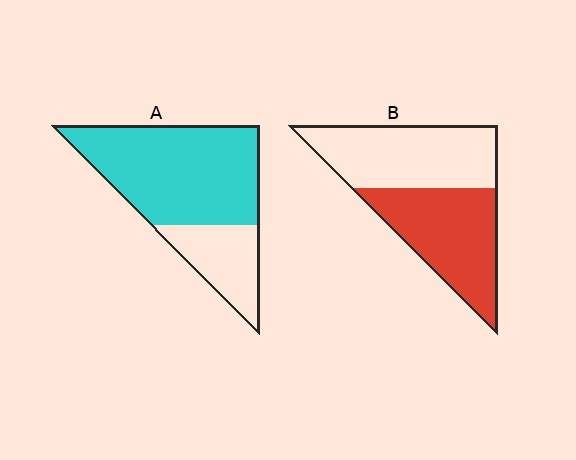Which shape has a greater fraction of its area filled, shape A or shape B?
Shape A.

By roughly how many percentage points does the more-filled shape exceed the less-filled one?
By roughly 25 percentage points (A over B).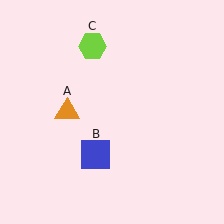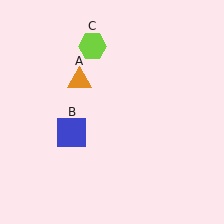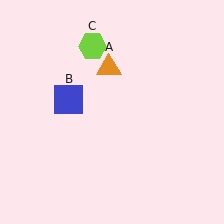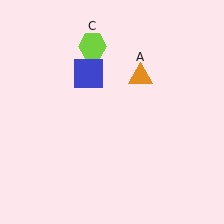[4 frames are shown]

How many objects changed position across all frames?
2 objects changed position: orange triangle (object A), blue square (object B).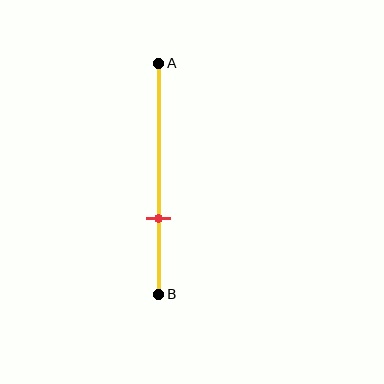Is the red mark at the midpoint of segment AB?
No, the mark is at about 65% from A, not at the 50% midpoint.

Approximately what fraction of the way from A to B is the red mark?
The red mark is approximately 65% of the way from A to B.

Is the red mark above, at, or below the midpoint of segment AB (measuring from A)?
The red mark is below the midpoint of segment AB.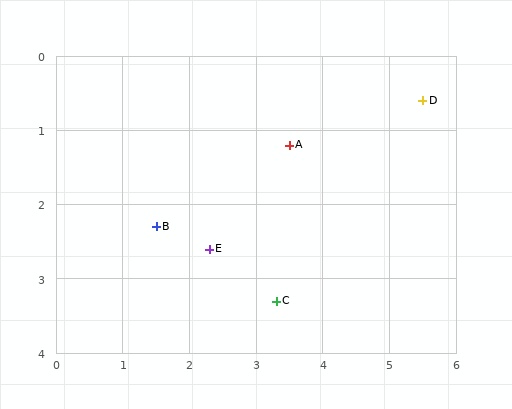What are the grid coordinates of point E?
Point E is at approximately (2.3, 2.6).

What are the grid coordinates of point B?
Point B is at approximately (1.5, 2.3).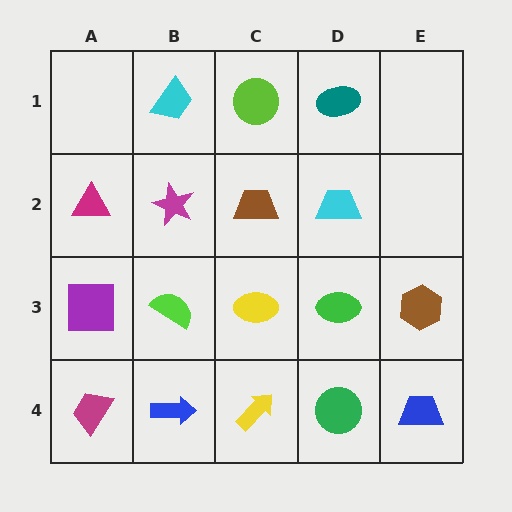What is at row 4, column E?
A blue trapezoid.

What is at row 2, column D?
A cyan trapezoid.